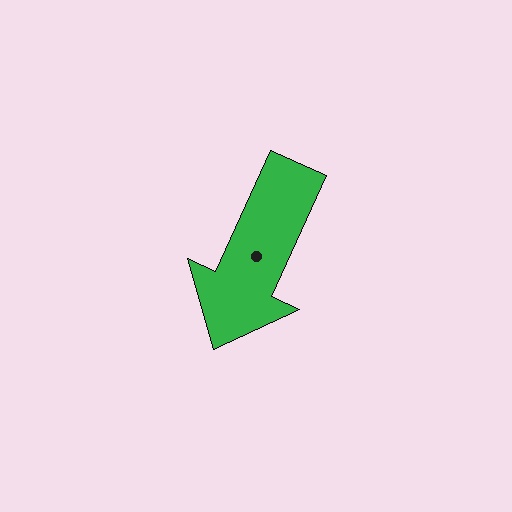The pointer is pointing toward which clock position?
Roughly 7 o'clock.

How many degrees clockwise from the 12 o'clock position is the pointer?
Approximately 204 degrees.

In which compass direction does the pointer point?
Southwest.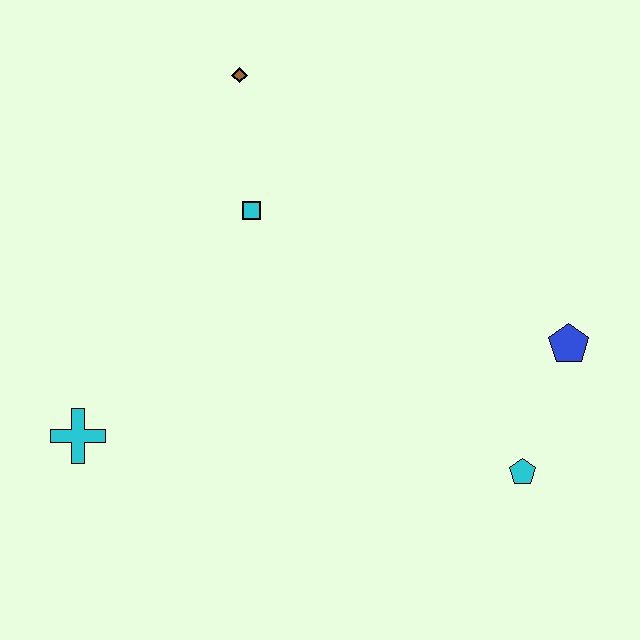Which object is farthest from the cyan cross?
The blue pentagon is farthest from the cyan cross.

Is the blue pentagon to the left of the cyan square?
No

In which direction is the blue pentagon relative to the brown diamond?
The blue pentagon is to the right of the brown diamond.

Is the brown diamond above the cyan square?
Yes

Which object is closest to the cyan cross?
The cyan square is closest to the cyan cross.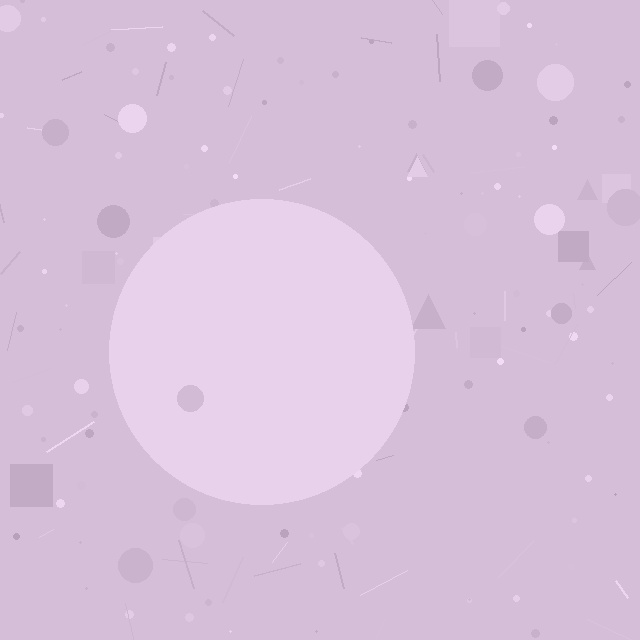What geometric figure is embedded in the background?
A circle is embedded in the background.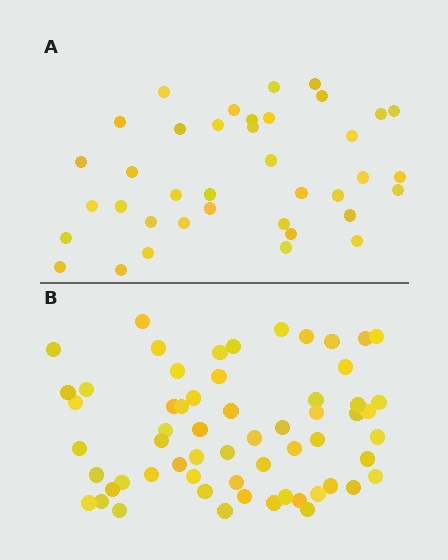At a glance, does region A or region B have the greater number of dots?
Region B (the bottom region) has more dots.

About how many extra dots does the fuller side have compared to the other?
Region B has approximately 20 more dots than region A.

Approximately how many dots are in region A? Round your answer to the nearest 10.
About 40 dots. (The exact count is 38, which rounds to 40.)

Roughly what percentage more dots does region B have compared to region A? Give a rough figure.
About 60% more.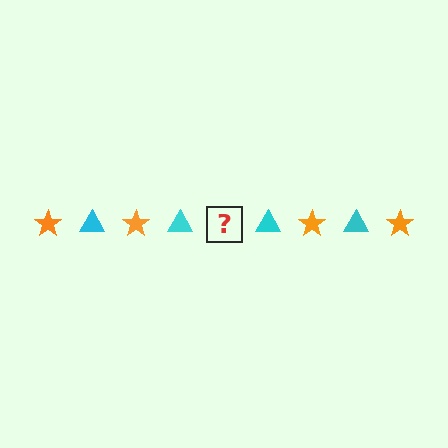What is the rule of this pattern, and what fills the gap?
The rule is that the pattern alternates between orange star and cyan triangle. The gap should be filled with an orange star.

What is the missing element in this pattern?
The missing element is an orange star.